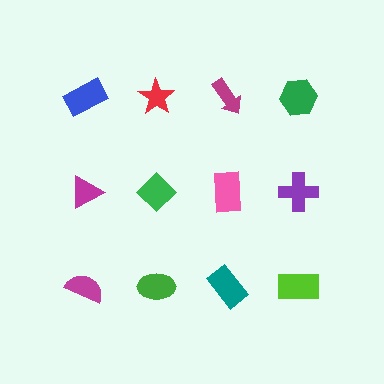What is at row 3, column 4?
A lime rectangle.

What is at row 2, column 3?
A pink rectangle.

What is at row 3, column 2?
A green ellipse.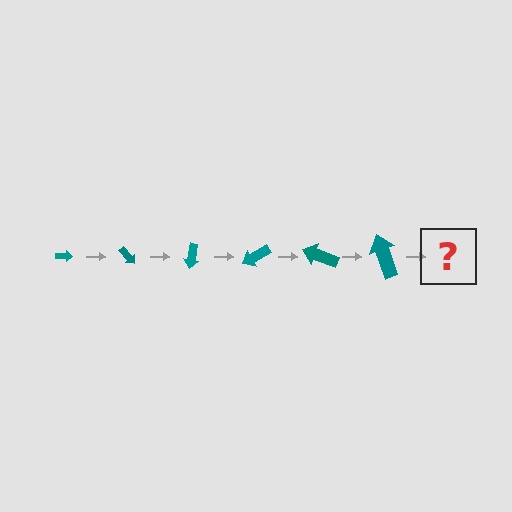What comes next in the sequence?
The next element should be an arrow, larger than the previous one and rotated 300 degrees from the start.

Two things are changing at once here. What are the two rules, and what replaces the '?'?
The two rules are that the arrow grows larger each step and it rotates 50 degrees each step. The '?' should be an arrow, larger than the previous one and rotated 300 degrees from the start.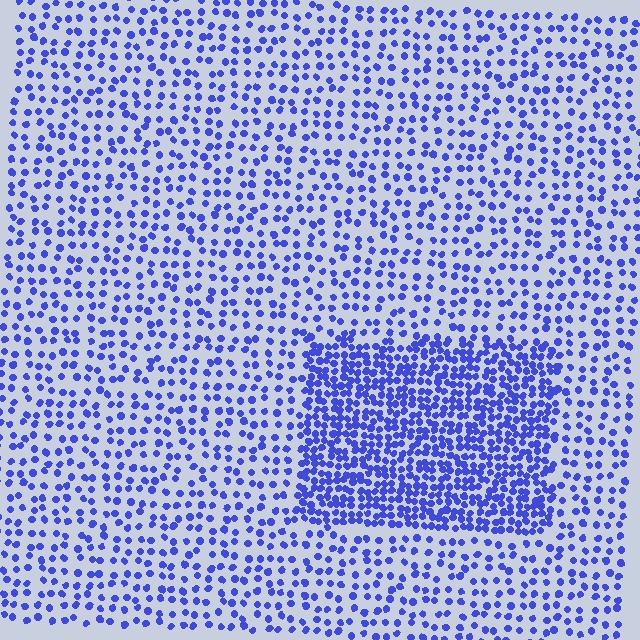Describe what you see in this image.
The image contains small blue elements arranged at two different densities. A rectangle-shaped region is visible where the elements are more densely packed than the surrounding area.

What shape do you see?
I see a rectangle.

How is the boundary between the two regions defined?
The boundary is defined by a change in element density (approximately 2.3x ratio). All elements are the same color, size, and shape.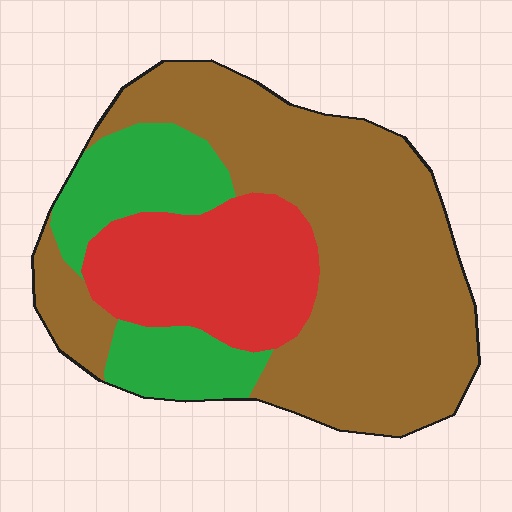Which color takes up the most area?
Brown, at roughly 55%.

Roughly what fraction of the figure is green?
Green covers 20% of the figure.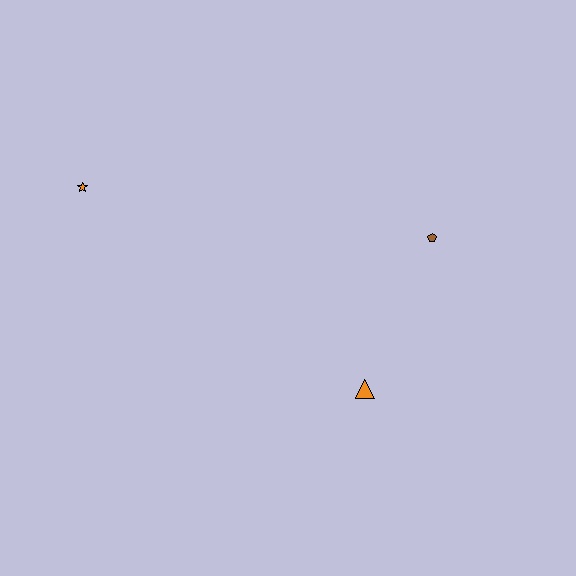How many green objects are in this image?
There are no green objects.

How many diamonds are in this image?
There are no diamonds.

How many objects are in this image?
There are 3 objects.